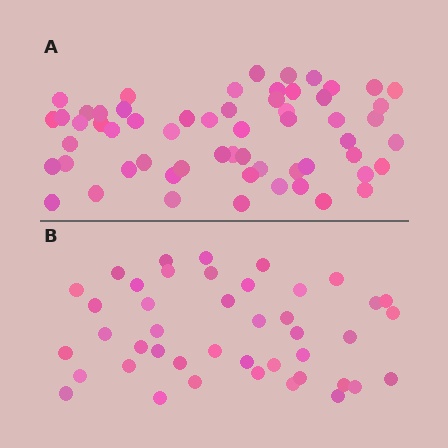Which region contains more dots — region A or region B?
Region A (the top region) has more dots.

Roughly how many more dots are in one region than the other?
Region A has approximately 15 more dots than region B.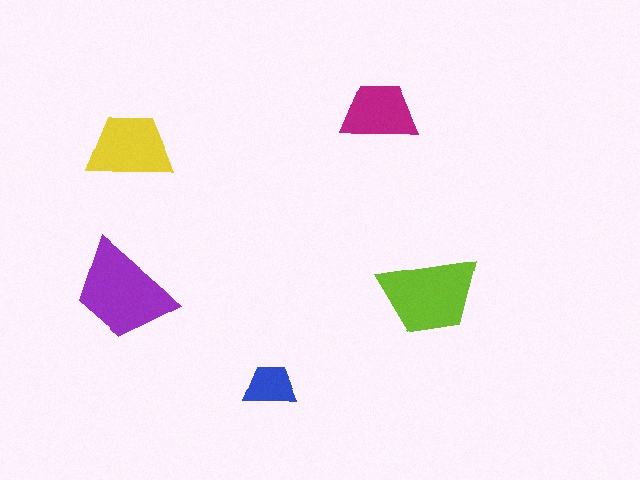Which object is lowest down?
The blue trapezoid is bottommost.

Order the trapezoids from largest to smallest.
the purple one, the lime one, the yellow one, the magenta one, the blue one.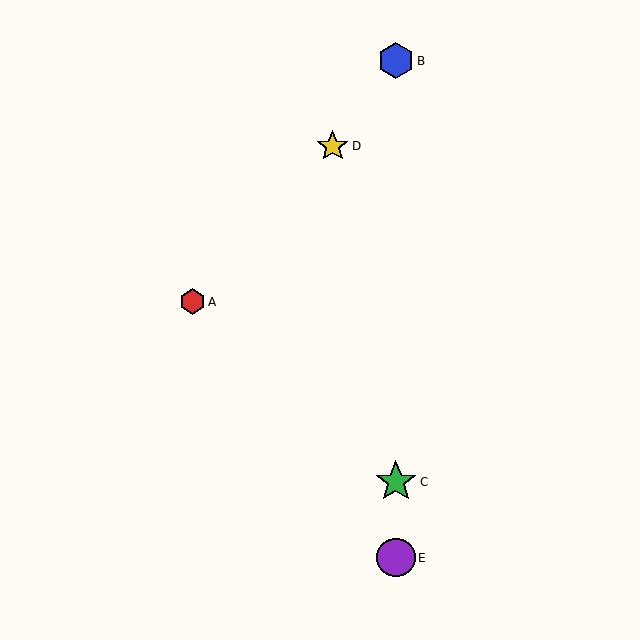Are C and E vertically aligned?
Yes, both are at x≈396.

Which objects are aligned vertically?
Objects B, C, E are aligned vertically.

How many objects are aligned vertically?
3 objects (B, C, E) are aligned vertically.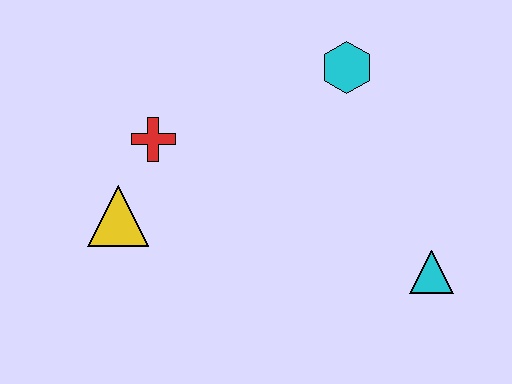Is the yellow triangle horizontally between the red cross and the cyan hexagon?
No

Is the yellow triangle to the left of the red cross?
Yes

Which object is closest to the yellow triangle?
The red cross is closest to the yellow triangle.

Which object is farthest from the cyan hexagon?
The yellow triangle is farthest from the cyan hexagon.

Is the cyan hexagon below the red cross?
No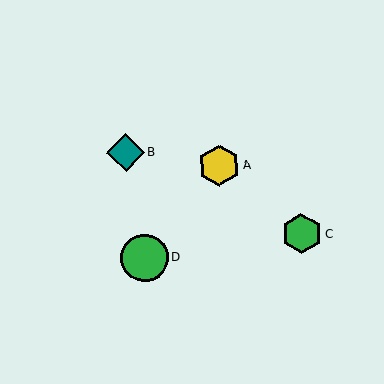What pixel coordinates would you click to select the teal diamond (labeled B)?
Click at (126, 153) to select the teal diamond B.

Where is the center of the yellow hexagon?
The center of the yellow hexagon is at (219, 166).